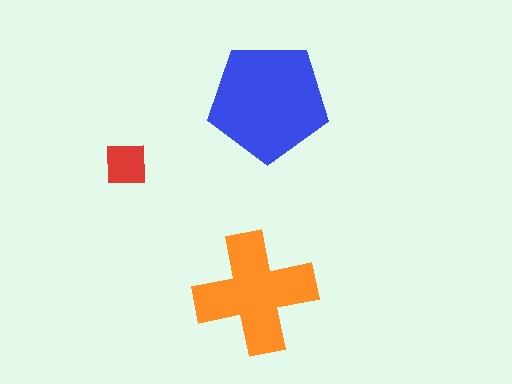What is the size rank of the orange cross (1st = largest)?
2nd.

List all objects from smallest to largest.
The red square, the orange cross, the blue pentagon.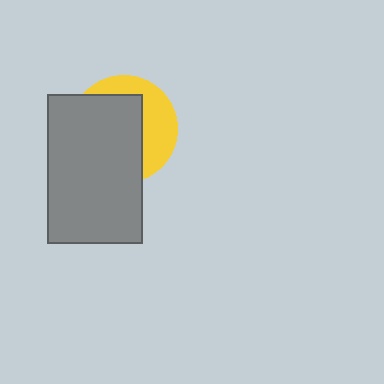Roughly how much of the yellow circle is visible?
A small part of it is visible (roughly 37%).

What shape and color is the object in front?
The object in front is a gray rectangle.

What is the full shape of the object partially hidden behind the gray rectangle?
The partially hidden object is a yellow circle.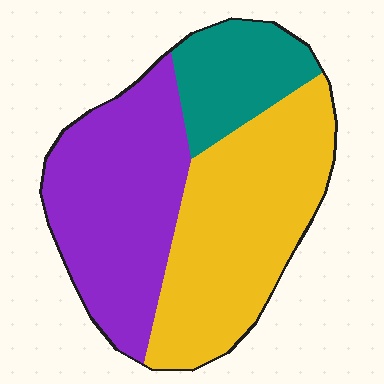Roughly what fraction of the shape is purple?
Purple takes up about two fifths (2/5) of the shape.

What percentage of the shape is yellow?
Yellow covers 43% of the shape.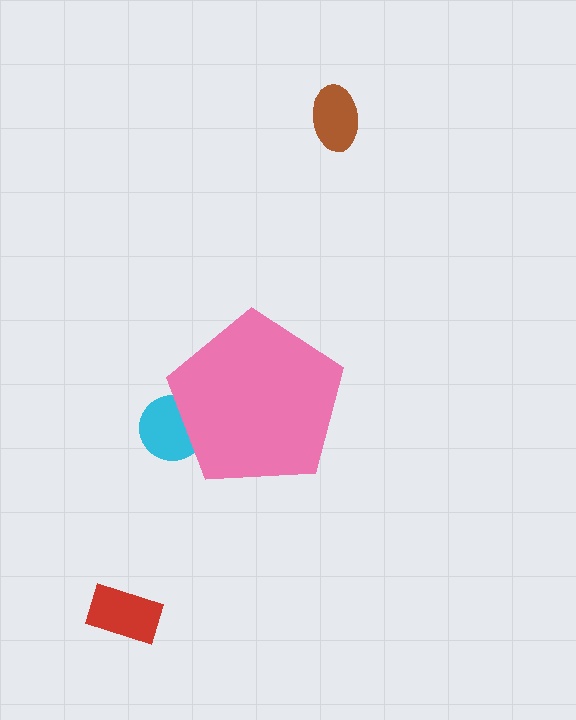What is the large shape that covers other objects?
A pink pentagon.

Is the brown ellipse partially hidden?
No, the brown ellipse is fully visible.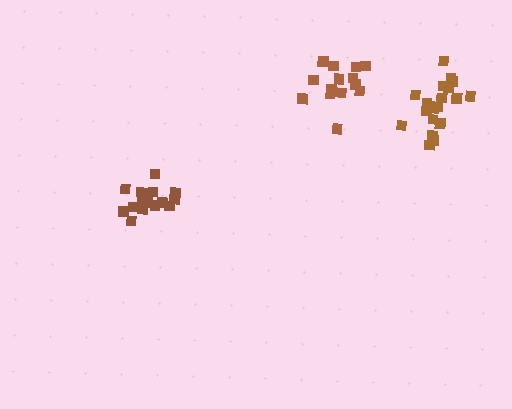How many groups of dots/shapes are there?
There are 3 groups.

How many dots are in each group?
Group 1: 19 dots, Group 2: 19 dots, Group 3: 14 dots (52 total).